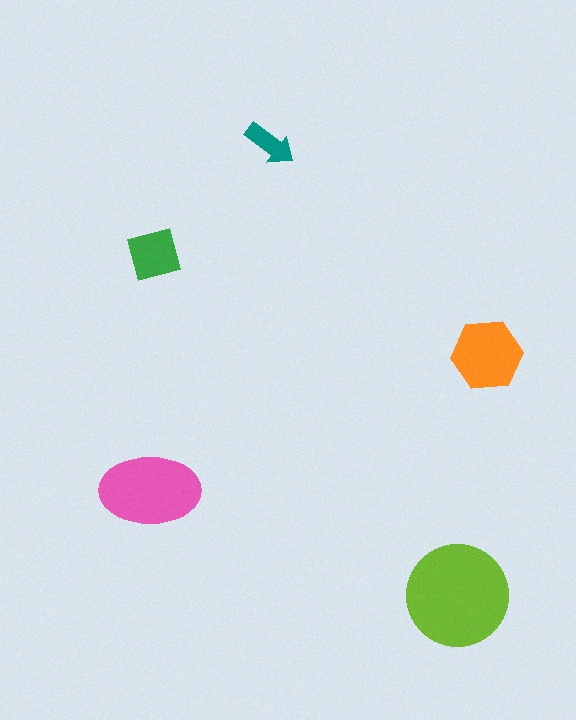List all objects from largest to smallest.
The lime circle, the pink ellipse, the orange hexagon, the green square, the teal arrow.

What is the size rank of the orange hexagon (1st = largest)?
3rd.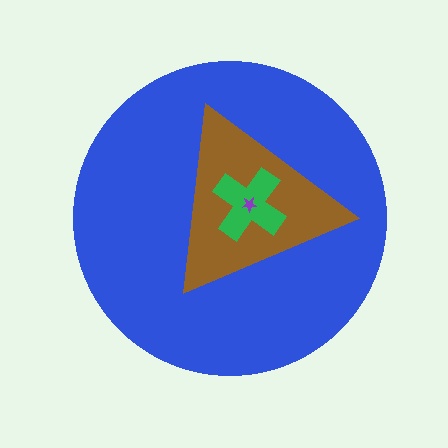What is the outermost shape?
The blue circle.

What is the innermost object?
The purple star.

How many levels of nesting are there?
4.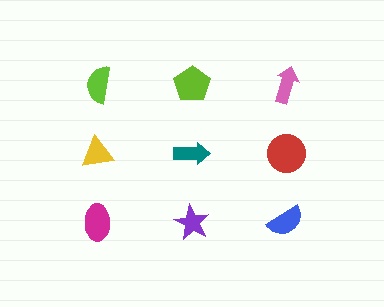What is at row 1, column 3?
A pink arrow.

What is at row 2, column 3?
A red circle.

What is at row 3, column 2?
A purple star.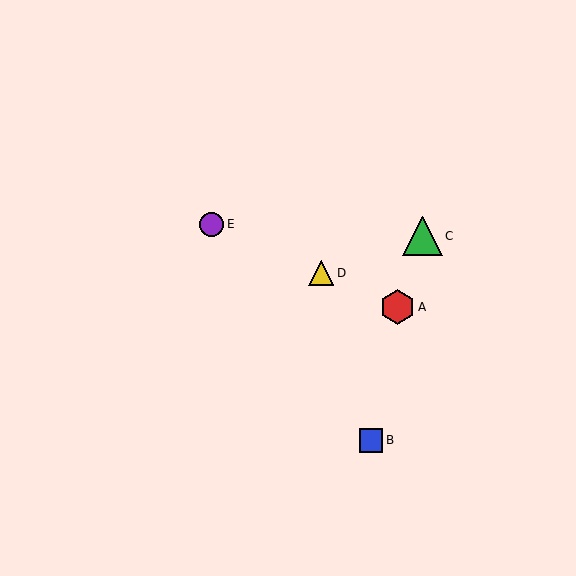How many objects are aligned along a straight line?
3 objects (A, D, E) are aligned along a straight line.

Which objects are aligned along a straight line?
Objects A, D, E are aligned along a straight line.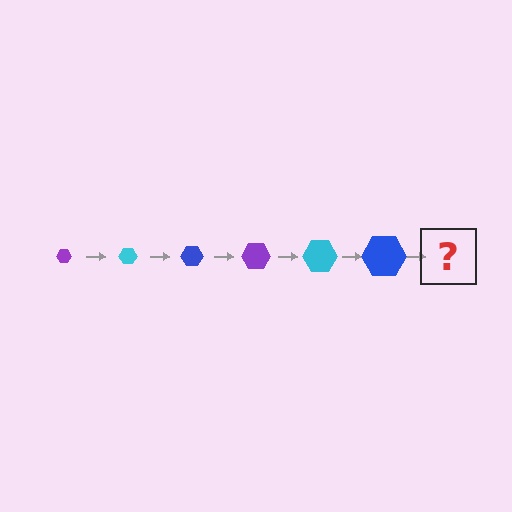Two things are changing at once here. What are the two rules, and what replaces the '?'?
The two rules are that the hexagon grows larger each step and the color cycles through purple, cyan, and blue. The '?' should be a purple hexagon, larger than the previous one.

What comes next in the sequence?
The next element should be a purple hexagon, larger than the previous one.